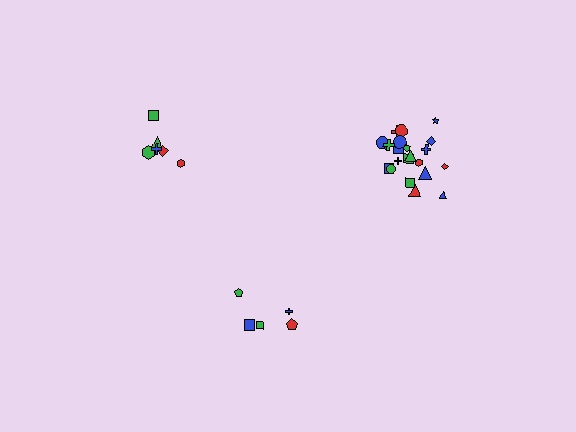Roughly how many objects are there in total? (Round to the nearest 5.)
Roughly 35 objects in total.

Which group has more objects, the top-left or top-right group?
The top-right group.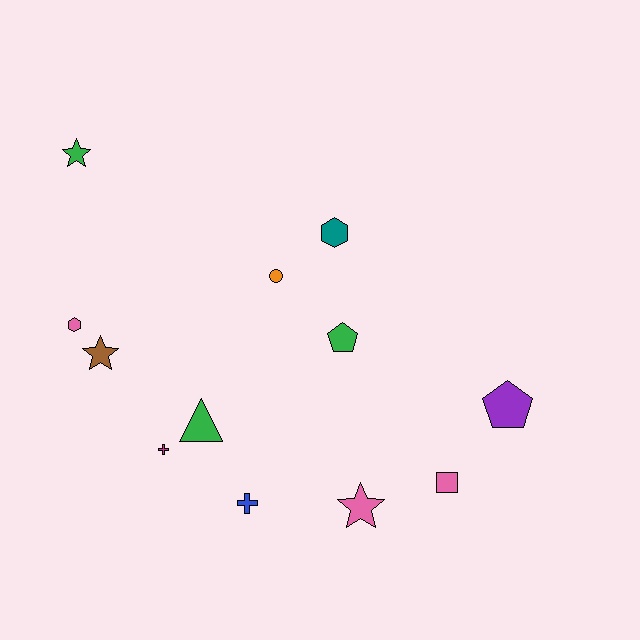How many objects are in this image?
There are 12 objects.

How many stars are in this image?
There are 3 stars.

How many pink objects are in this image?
There are 3 pink objects.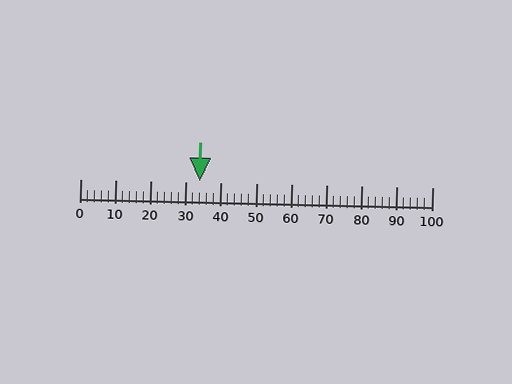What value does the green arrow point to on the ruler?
The green arrow points to approximately 34.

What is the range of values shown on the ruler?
The ruler shows values from 0 to 100.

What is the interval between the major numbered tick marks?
The major tick marks are spaced 10 units apart.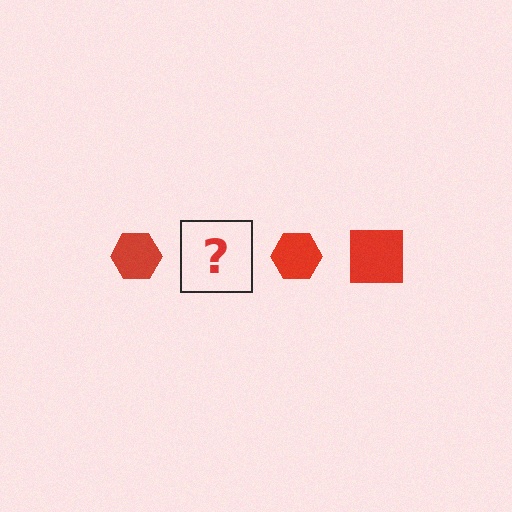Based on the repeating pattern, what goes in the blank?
The blank should be a red square.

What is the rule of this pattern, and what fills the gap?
The rule is that the pattern cycles through hexagon, square shapes in red. The gap should be filled with a red square.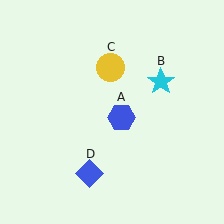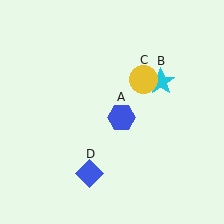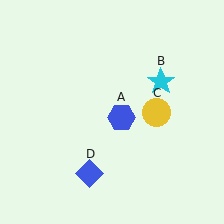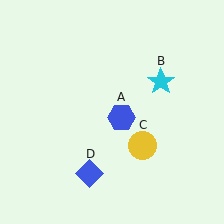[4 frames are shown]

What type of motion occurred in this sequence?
The yellow circle (object C) rotated clockwise around the center of the scene.